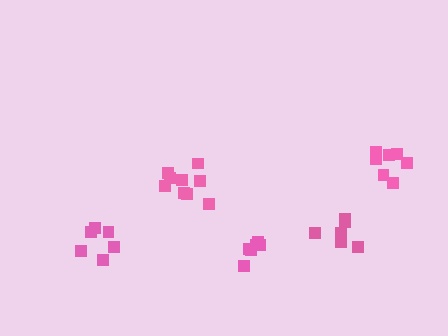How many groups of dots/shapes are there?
There are 5 groups.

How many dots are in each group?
Group 1: 9 dots, Group 2: 6 dots, Group 3: 6 dots, Group 4: 7 dots, Group 5: 6 dots (34 total).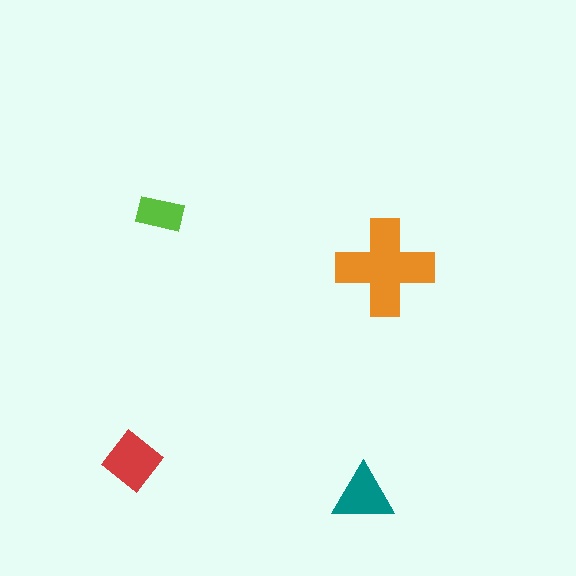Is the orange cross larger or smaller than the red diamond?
Larger.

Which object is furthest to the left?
The red diamond is leftmost.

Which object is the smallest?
The lime rectangle.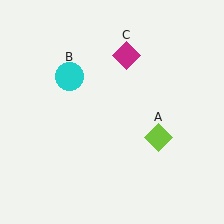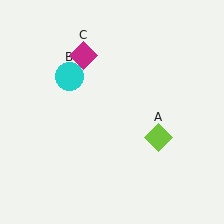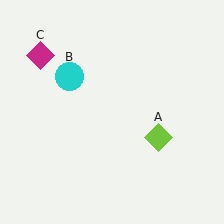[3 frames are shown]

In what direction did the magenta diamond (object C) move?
The magenta diamond (object C) moved left.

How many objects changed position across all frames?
1 object changed position: magenta diamond (object C).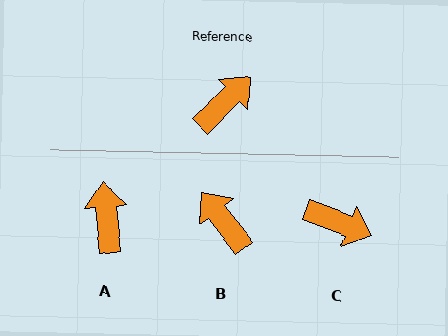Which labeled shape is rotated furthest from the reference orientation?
B, about 83 degrees away.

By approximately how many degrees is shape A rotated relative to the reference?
Approximately 51 degrees counter-clockwise.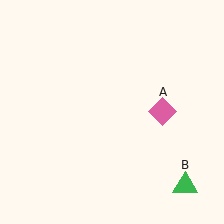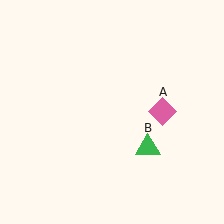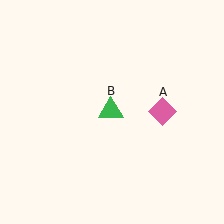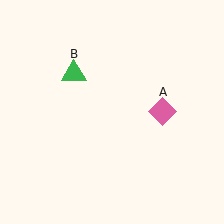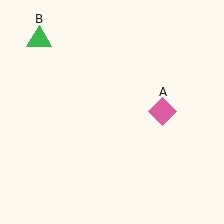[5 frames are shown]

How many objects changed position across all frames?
1 object changed position: green triangle (object B).